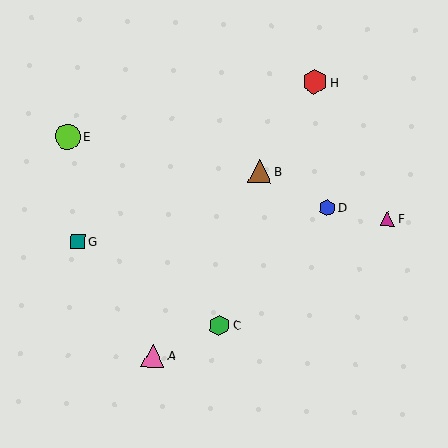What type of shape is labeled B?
Shape B is a brown triangle.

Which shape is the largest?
The red hexagon (labeled H) is the largest.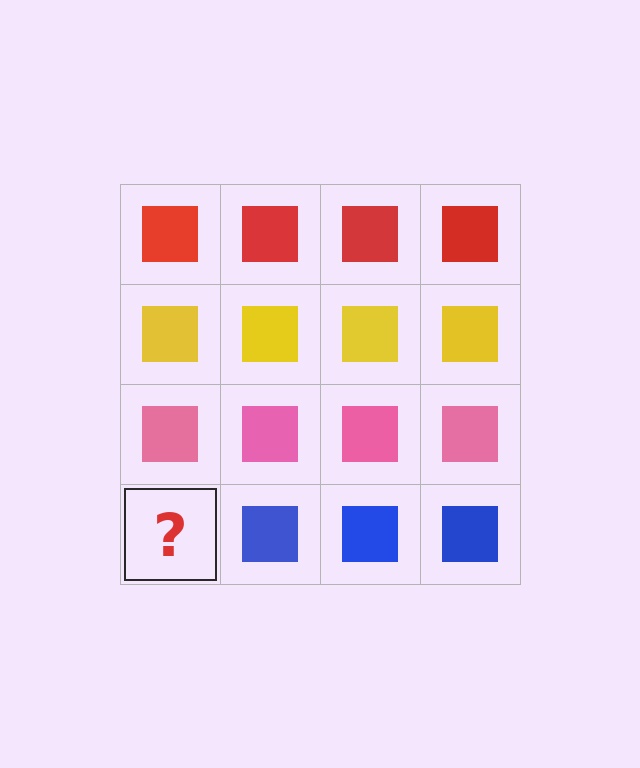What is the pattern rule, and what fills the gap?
The rule is that each row has a consistent color. The gap should be filled with a blue square.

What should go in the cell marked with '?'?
The missing cell should contain a blue square.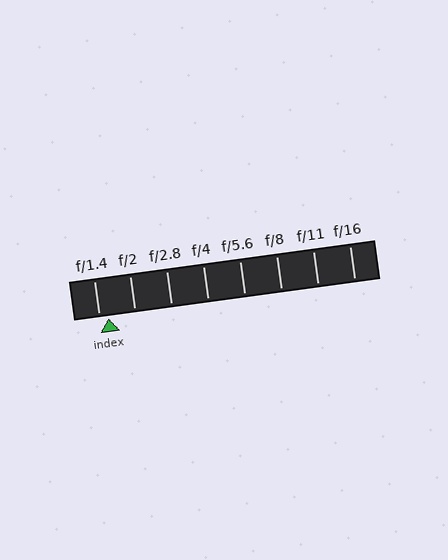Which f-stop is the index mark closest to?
The index mark is closest to f/1.4.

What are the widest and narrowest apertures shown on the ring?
The widest aperture shown is f/1.4 and the narrowest is f/16.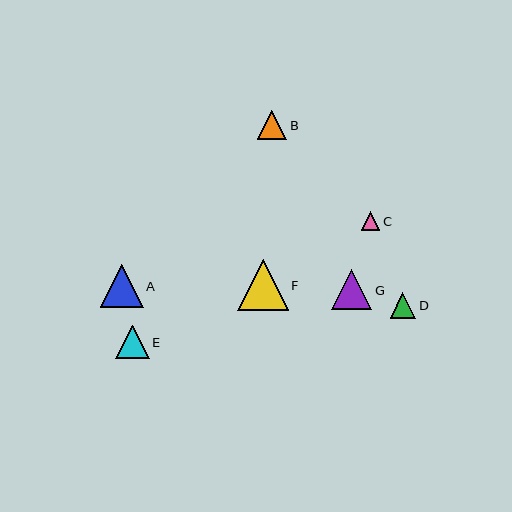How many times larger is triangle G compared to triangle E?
Triangle G is approximately 1.2 times the size of triangle E.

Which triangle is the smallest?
Triangle C is the smallest with a size of approximately 19 pixels.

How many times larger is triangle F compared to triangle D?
Triangle F is approximately 2.0 times the size of triangle D.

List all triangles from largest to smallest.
From largest to smallest: F, A, G, E, B, D, C.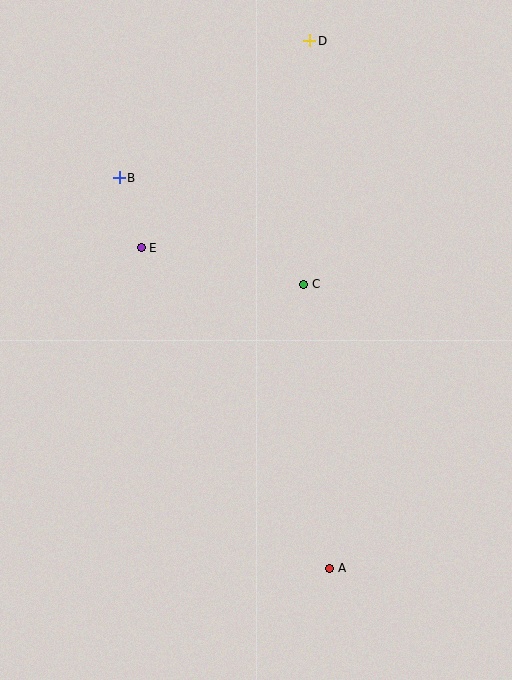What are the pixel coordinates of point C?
Point C is at (304, 284).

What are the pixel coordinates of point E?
Point E is at (141, 248).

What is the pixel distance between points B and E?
The distance between B and E is 74 pixels.